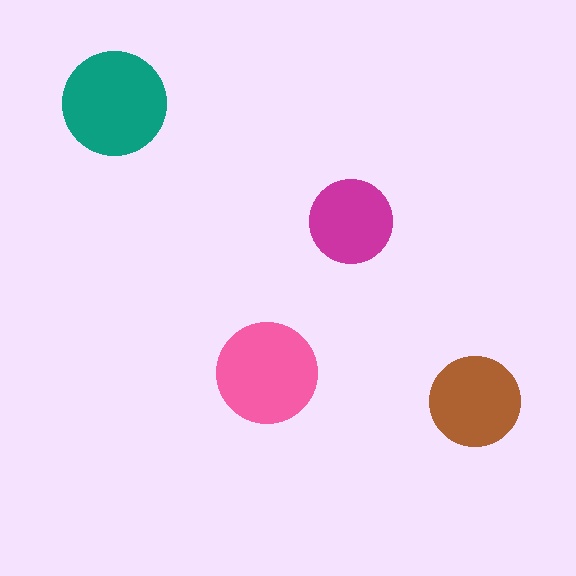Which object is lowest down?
The brown circle is bottommost.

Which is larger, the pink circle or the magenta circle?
The pink one.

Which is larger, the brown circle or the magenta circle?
The brown one.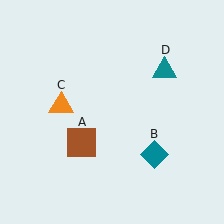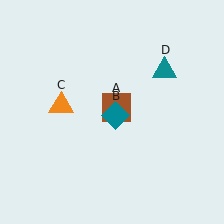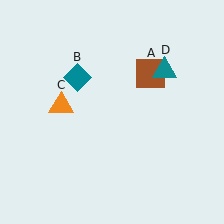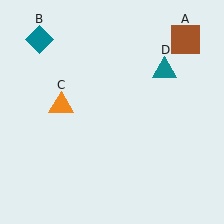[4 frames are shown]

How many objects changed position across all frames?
2 objects changed position: brown square (object A), teal diamond (object B).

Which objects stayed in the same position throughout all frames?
Orange triangle (object C) and teal triangle (object D) remained stationary.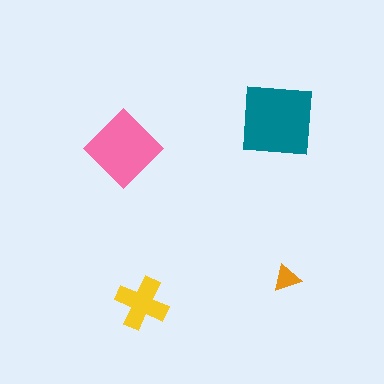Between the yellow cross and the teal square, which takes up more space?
The teal square.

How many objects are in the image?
There are 4 objects in the image.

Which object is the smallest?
The orange triangle.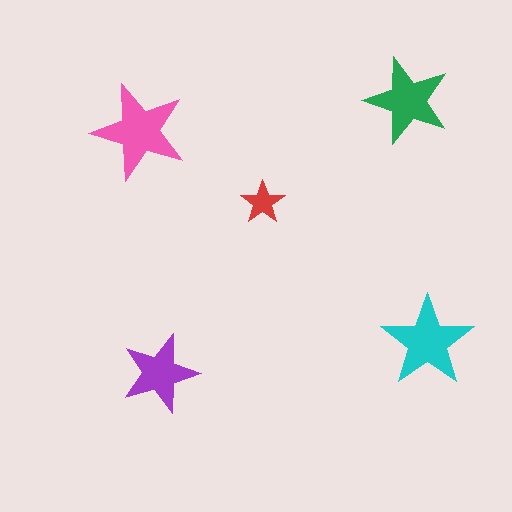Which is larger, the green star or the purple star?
The green one.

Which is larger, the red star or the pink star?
The pink one.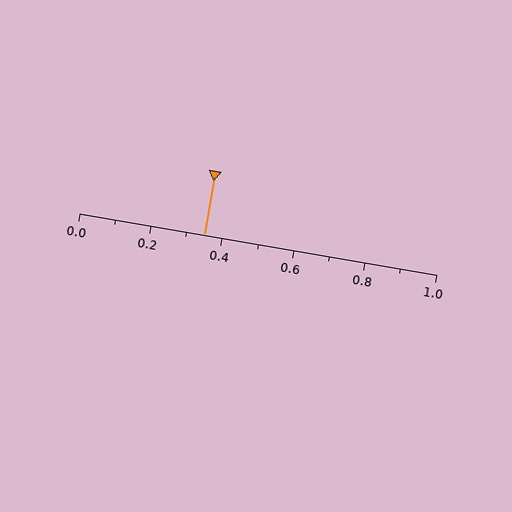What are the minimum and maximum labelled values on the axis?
The axis runs from 0.0 to 1.0.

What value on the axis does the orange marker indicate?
The marker indicates approximately 0.35.